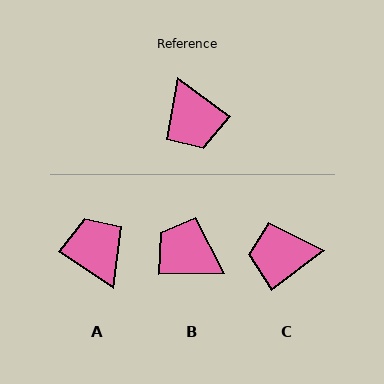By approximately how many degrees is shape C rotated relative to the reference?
Approximately 108 degrees clockwise.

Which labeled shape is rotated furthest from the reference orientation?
A, about 178 degrees away.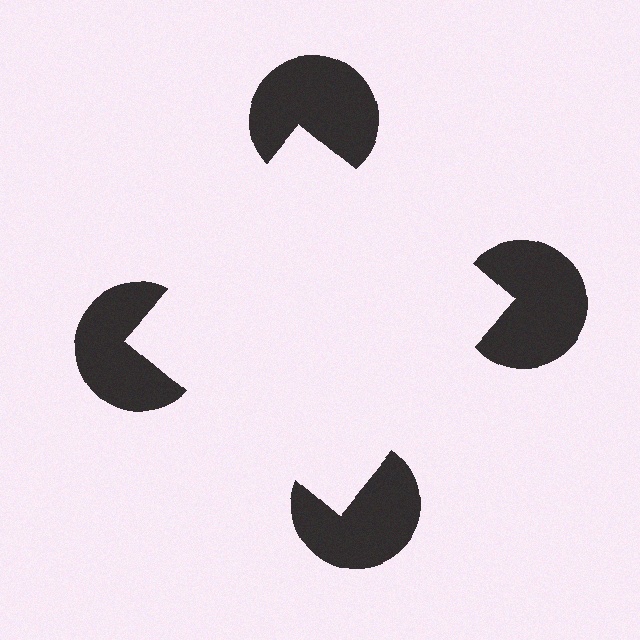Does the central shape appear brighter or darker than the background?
It typically appears slightly brighter than the background, even though no actual brightness change is drawn.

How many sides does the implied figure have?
4 sides.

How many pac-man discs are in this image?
There are 4 — one at each vertex of the illusory square.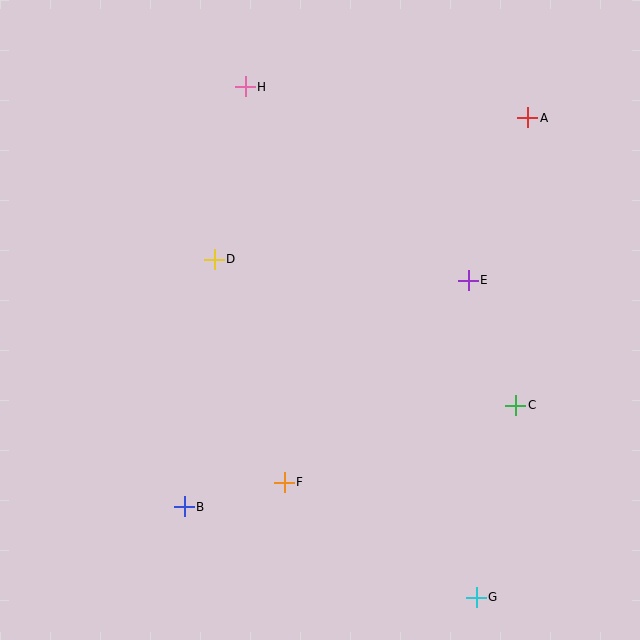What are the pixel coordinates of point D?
Point D is at (214, 259).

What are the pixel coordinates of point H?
Point H is at (245, 87).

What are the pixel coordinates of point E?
Point E is at (468, 280).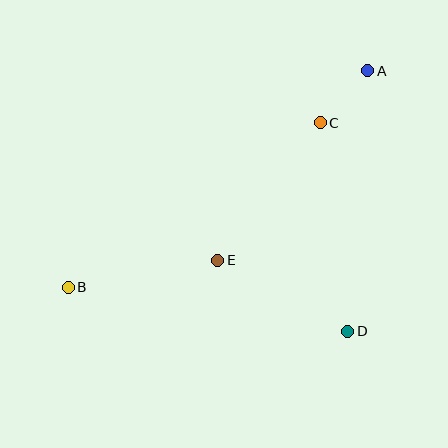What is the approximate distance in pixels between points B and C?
The distance between B and C is approximately 301 pixels.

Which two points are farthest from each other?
Points A and B are farthest from each other.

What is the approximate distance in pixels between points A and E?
The distance between A and E is approximately 241 pixels.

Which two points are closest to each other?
Points A and C are closest to each other.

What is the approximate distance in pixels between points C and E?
The distance between C and E is approximately 171 pixels.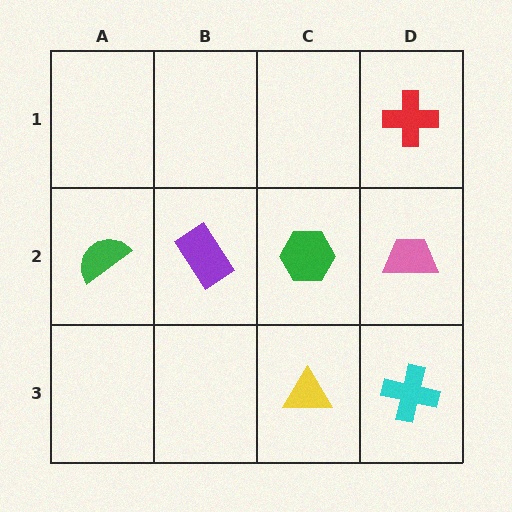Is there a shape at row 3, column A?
No, that cell is empty.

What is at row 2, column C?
A green hexagon.